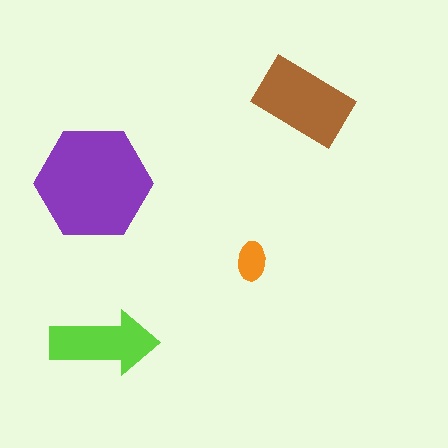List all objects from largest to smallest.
The purple hexagon, the brown rectangle, the lime arrow, the orange ellipse.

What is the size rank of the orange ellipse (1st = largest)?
4th.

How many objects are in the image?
There are 4 objects in the image.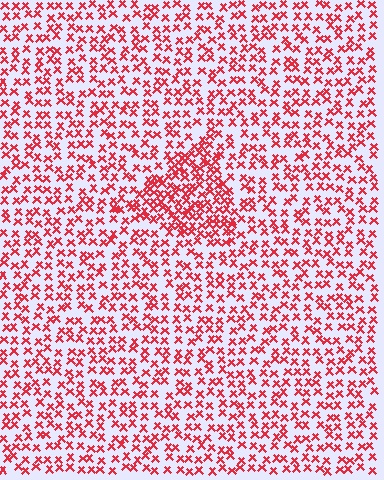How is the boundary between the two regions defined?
The boundary is defined by a change in element density (approximately 1.9x ratio). All elements are the same color, size, and shape.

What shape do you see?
I see a triangle.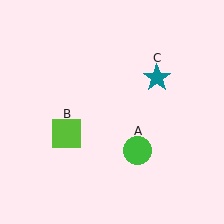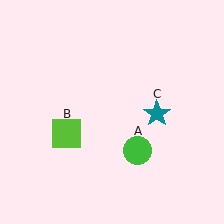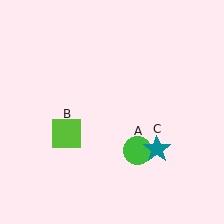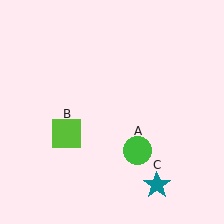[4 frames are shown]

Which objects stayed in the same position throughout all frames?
Green circle (object A) and lime square (object B) remained stationary.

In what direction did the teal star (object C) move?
The teal star (object C) moved down.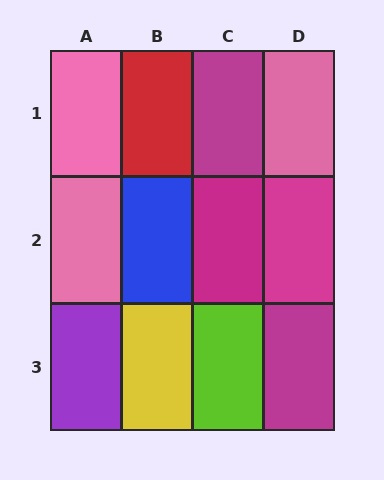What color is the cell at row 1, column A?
Pink.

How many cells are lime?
1 cell is lime.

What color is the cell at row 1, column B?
Red.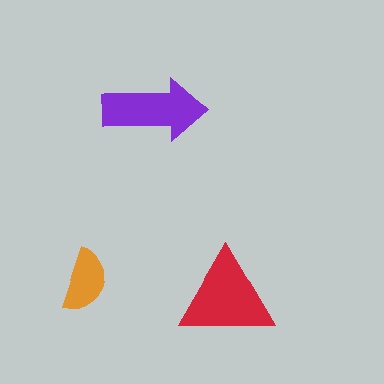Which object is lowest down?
The red triangle is bottommost.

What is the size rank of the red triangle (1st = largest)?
1st.